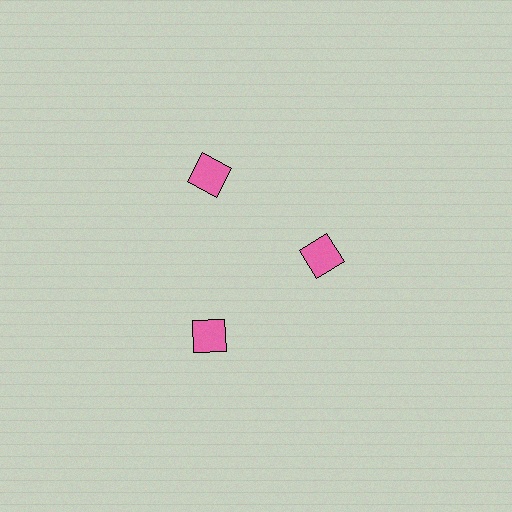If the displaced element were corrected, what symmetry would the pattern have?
It would have 3-fold rotational symmetry — the pattern would map onto itself every 120 degrees.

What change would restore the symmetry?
The symmetry would be restored by moving it outward, back onto the ring so that all 3 squares sit at equal angles and equal distance from the center.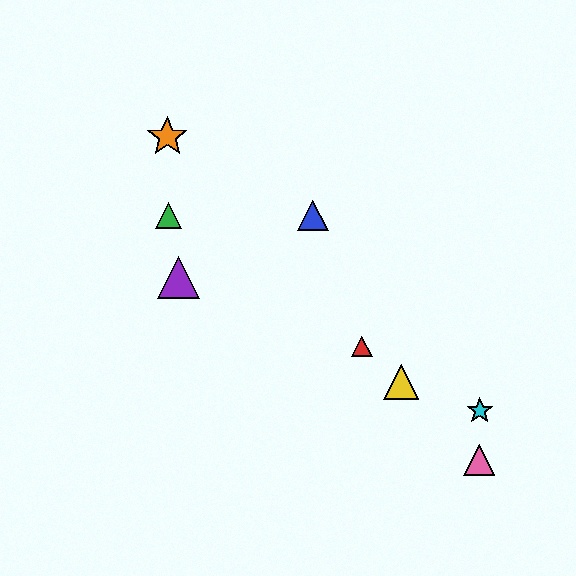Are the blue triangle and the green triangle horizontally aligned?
Yes, both are at y≈216.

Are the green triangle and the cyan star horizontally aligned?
No, the green triangle is at y≈216 and the cyan star is at y≈411.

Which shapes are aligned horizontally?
The blue triangle, the green triangle are aligned horizontally.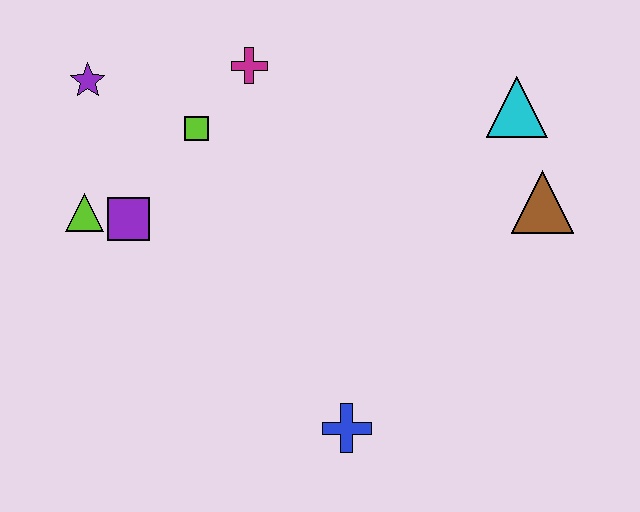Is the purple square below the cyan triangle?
Yes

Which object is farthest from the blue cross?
The purple star is farthest from the blue cross.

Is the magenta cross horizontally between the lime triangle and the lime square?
No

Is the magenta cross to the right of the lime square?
Yes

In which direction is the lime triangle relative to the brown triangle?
The lime triangle is to the left of the brown triangle.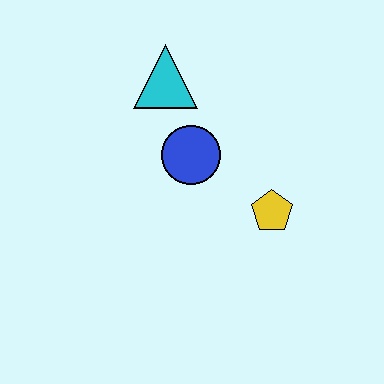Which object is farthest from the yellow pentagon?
The cyan triangle is farthest from the yellow pentagon.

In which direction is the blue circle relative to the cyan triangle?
The blue circle is below the cyan triangle.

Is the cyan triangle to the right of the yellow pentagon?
No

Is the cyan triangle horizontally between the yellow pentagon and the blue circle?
No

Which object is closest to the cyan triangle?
The blue circle is closest to the cyan triangle.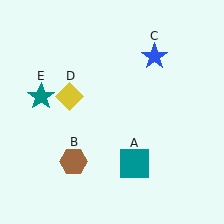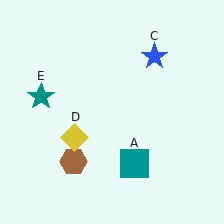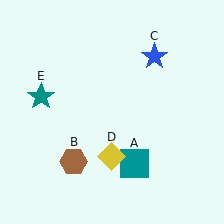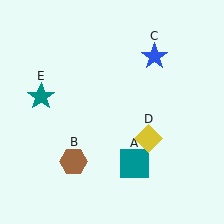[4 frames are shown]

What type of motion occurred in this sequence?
The yellow diamond (object D) rotated counterclockwise around the center of the scene.